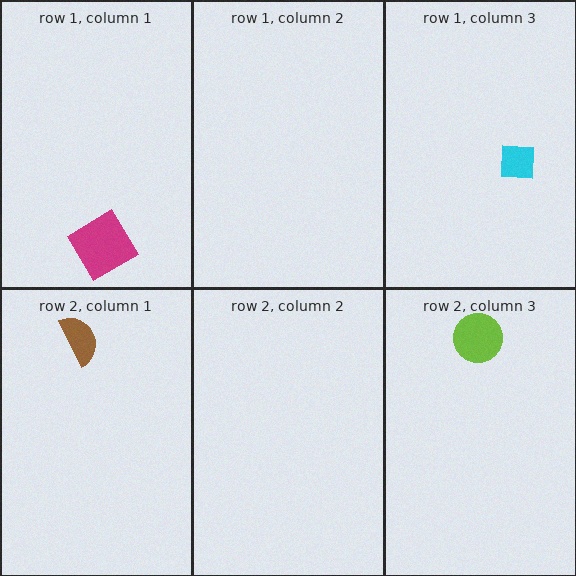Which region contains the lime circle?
The row 2, column 3 region.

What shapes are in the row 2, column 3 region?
The lime circle.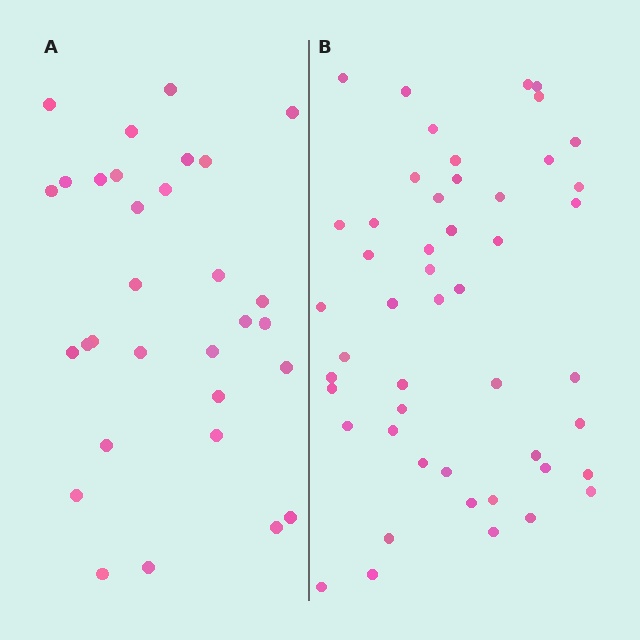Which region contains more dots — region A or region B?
Region B (the right region) has more dots.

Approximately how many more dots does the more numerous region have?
Region B has approximately 20 more dots than region A.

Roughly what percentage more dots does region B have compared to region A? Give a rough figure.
About 60% more.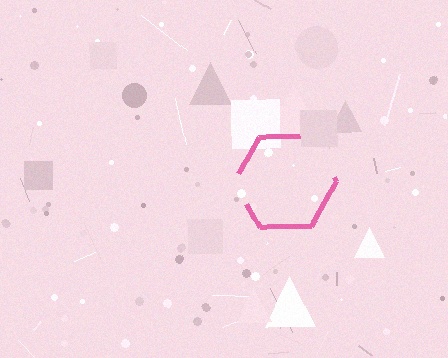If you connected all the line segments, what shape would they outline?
They would outline a hexagon.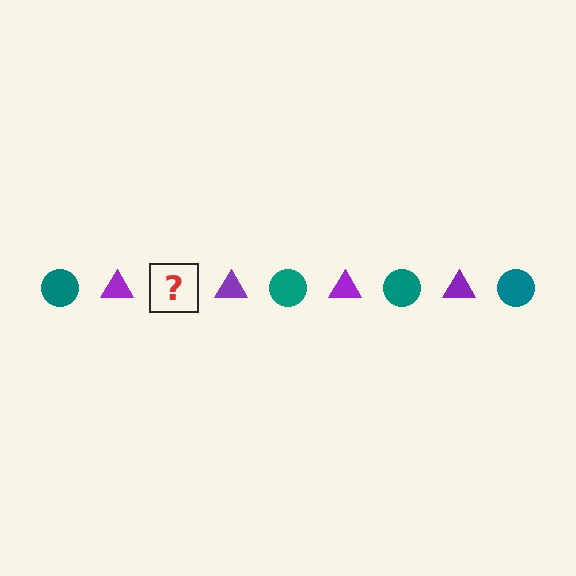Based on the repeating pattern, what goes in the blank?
The blank should be a teal circle.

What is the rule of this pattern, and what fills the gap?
The rule is that the pattern alternates between teal circle and purple triangle. The gap should be filled with a teal circle.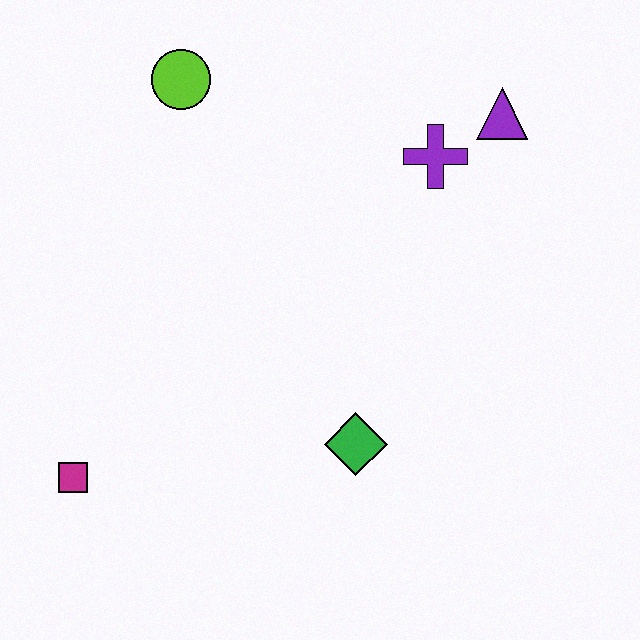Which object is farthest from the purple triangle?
The magenta square is farthest from the purple triangle.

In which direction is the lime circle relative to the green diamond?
The lime circle is above the green diamond.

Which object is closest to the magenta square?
The green diamond is closest to the magenta square.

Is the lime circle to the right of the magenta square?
Yes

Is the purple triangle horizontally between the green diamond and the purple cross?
No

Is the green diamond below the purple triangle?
Yes